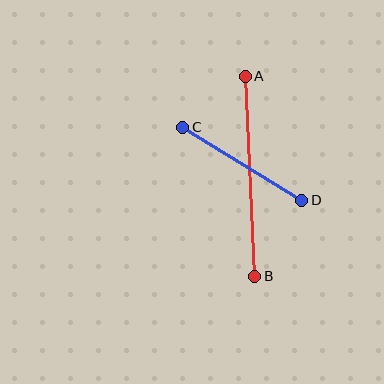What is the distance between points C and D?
The distance is approximately 140 pixels.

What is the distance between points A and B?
The distance is approximately 200 pixels.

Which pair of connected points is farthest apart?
Points A and B are farthest apart.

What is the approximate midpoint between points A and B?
The midpoint is at approximately (250, 176) pixels.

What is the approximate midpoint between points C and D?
The midpoint is at approximately (242, 164) pixels.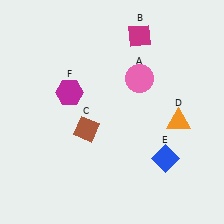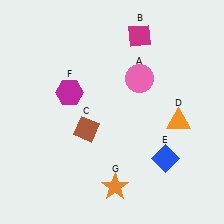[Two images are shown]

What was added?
An orange star (G) was added in Image 2.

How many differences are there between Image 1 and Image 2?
There is 1 difference between the two images.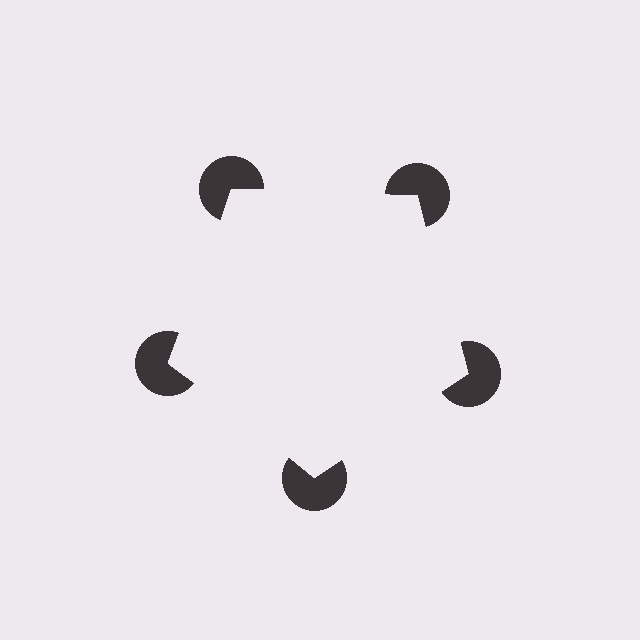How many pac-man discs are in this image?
There are 5 — one at each vertex of the illusory pentagon.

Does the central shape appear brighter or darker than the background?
It typically appears slightly brighter than the background, even though no actual brightness change is drawn.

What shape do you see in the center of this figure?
An illusory pentagon — its edges are inferred from the aligned wedge cuts in the pac-man discs, not physically drawn.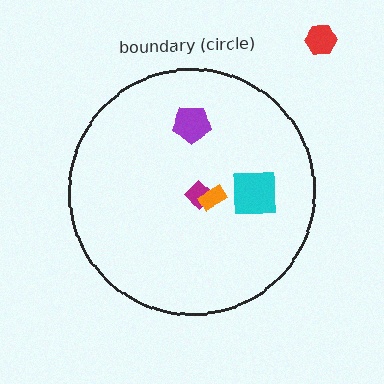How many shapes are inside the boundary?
4 inside, 1 outside.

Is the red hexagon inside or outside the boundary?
Outside.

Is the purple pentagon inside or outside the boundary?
Inside.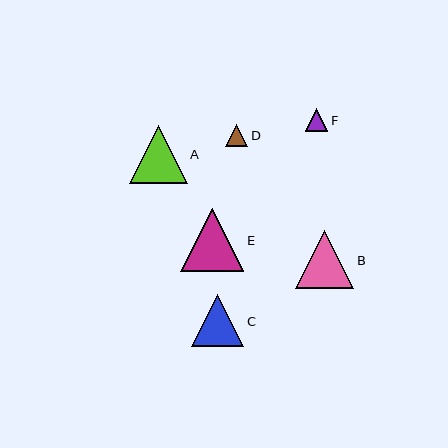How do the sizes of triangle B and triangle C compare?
Triangle B and triangle C are approximately the same size.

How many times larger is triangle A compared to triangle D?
Triangle A is approximately 2.6 times the size of triangle D.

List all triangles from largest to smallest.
From largest to smallest: E, B, A, C, F, D.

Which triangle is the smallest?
Triangle D is the smallest with a size of approximately 22 pixels.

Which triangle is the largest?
Triangle E is the largest with a size of approximately 63 pixels.